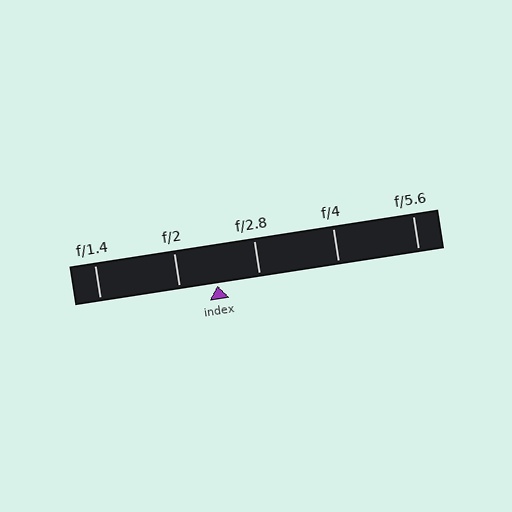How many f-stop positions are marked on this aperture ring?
There are 5 f-stop positions marked.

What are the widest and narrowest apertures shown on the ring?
The widest aperture shown is f/1.4 and the narrowest is f/5.6.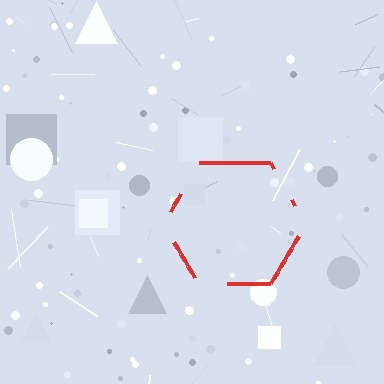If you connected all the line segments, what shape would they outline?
They would outline a hexagon.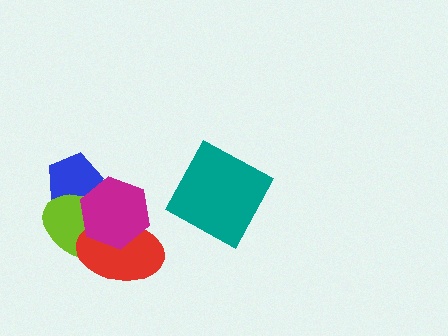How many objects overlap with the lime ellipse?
3 objects overlap with the lime ellipse.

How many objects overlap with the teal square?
0 objects overlap with the teal square.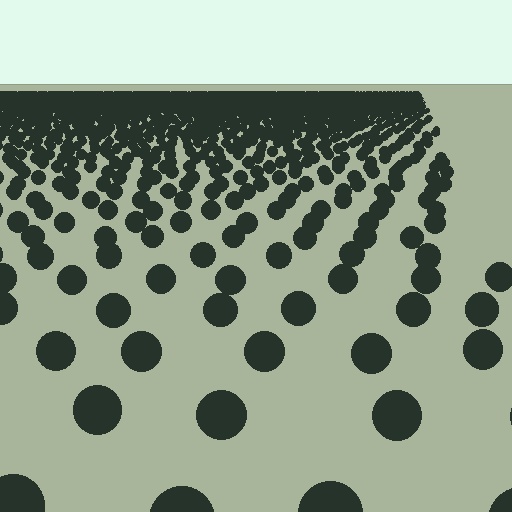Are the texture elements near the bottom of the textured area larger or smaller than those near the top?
Larger. Near the bottom, elements are closer to the viewer and appear at a bigger on-screen size.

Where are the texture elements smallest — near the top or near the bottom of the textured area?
Near the top.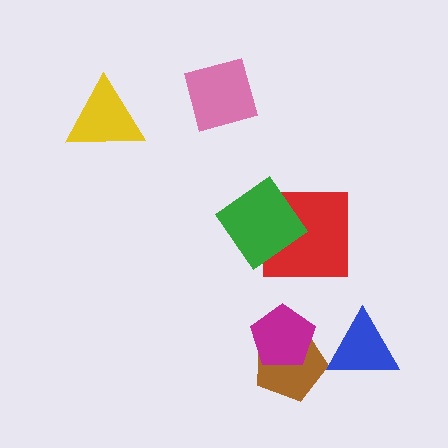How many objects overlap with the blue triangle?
0 objects overlap with the blue triangle.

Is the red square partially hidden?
Yes, it is partially covered by another shape.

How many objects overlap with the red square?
1 object overlaps with the red square.